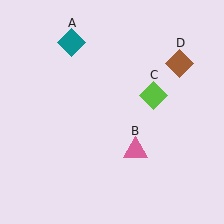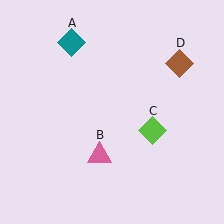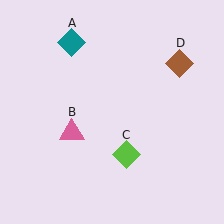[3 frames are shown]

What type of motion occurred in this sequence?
The pink triangle (object B), lime diamond (object C) rotated clockwise around the center of the scene.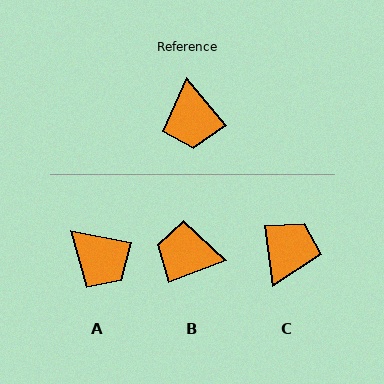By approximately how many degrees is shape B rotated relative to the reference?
Approximately 109 degrees clockwise.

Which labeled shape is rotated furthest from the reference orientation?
C, about 148 degrees away.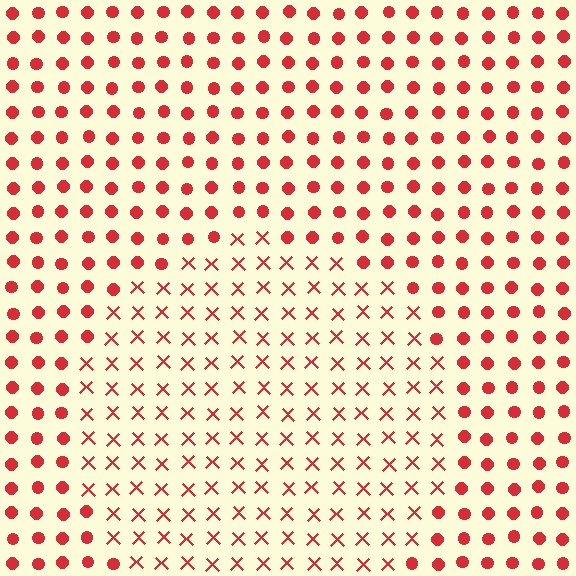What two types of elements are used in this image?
The image uses X marks inside the circle region and circles outside it.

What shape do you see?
I see a circle.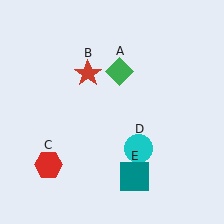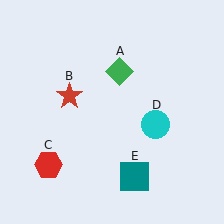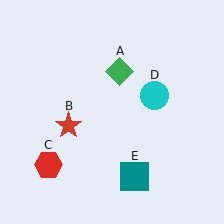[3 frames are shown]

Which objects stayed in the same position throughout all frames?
Green diamond (object A) and red hexagon (object C) and teal square (object E) remained stationary.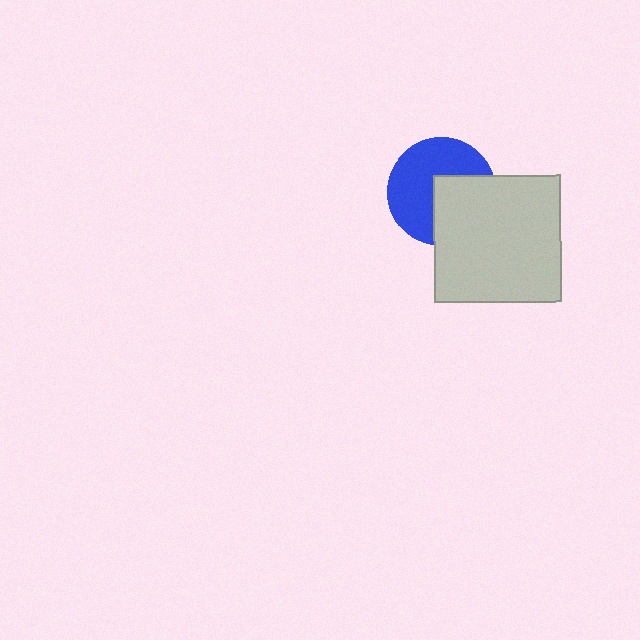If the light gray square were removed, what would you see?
You would see the complete blue circle.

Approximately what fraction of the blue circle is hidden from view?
Roughly 42% of the blue circle is hidden behind the light gray square.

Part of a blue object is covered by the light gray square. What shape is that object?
It is a circle.